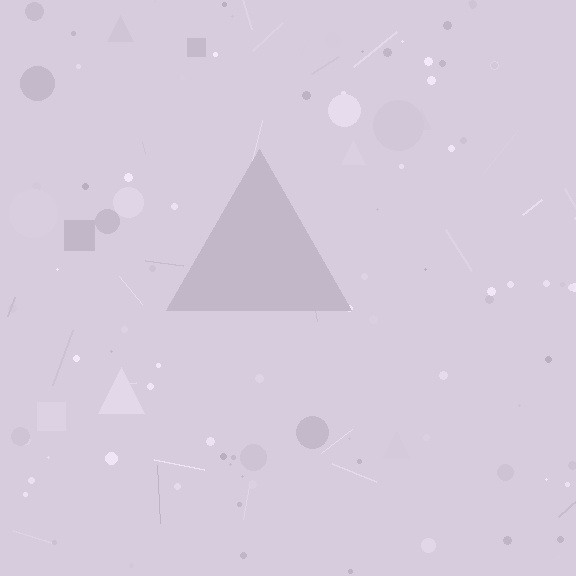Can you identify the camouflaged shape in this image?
The camouflaged shape is a triangle.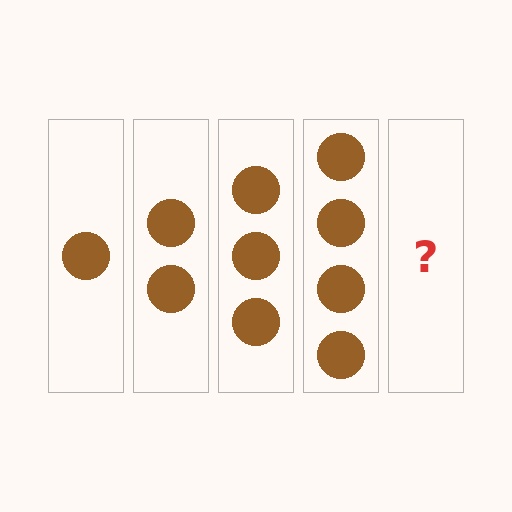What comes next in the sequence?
The next element should be 5 circles.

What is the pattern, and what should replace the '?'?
The pattern is that each step adds one more circle. The '?' should be 5 circles.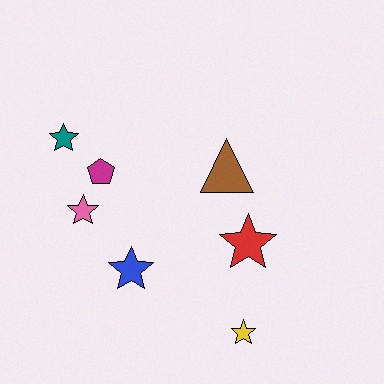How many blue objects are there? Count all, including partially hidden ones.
There is 1 blue object.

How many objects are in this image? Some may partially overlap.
There are 7 objects.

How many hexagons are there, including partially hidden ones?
There are no hexagons.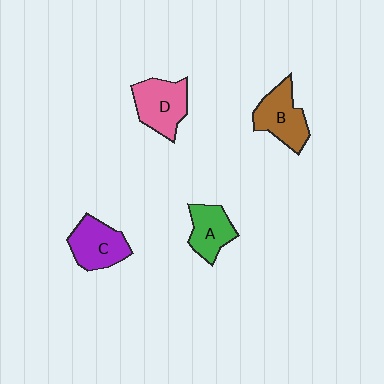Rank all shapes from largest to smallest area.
From largest to smallest: D (pink), B (brown), C (purple), A (green).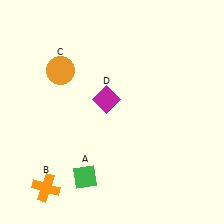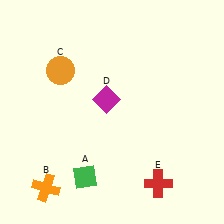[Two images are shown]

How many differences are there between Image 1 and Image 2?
There is 1 difference between the two images.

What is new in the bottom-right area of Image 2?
A red cross (E) was added in the bottom-right area of Image 2.